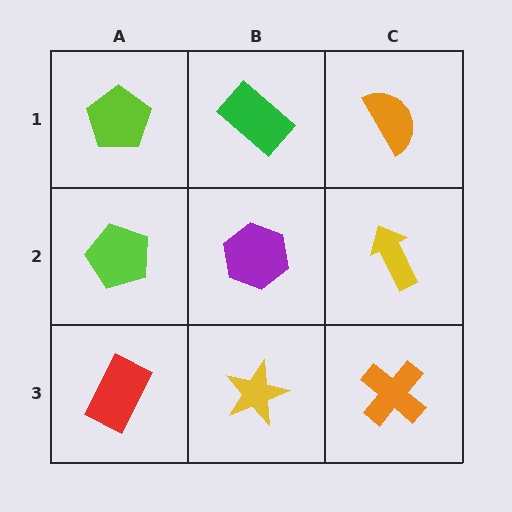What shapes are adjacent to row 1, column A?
A lime pentagon (row 2, column A), a green rectangle (row 1, column B).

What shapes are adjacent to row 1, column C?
A yellow arrow (row 2, column C), a green rectangle (row 1, column B).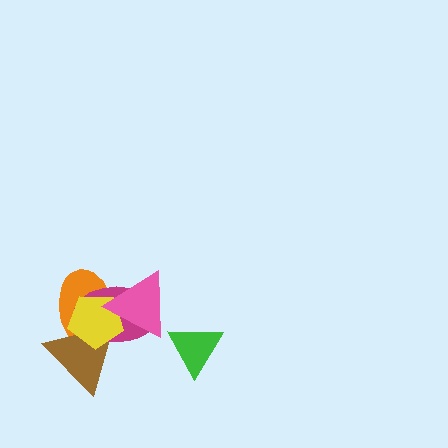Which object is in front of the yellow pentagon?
The pink triangle is in front of the yellow pentagon.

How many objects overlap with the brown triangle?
3 objects overlap with the brown triangle.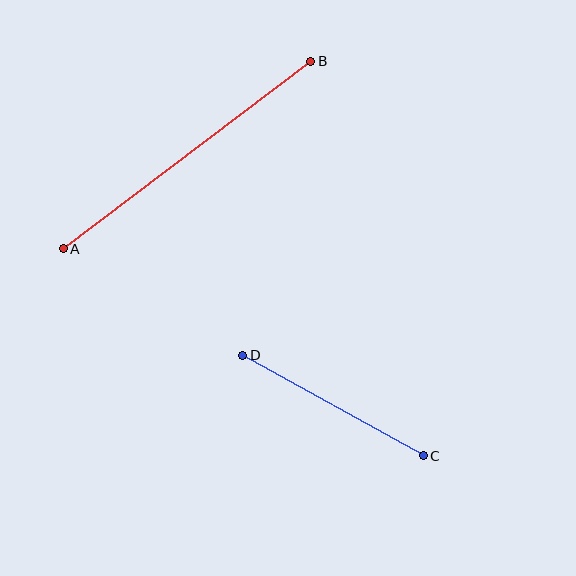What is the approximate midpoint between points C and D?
The midpoint is at approximately (333, 406) pixels.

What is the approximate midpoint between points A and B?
The midpoint is at approximately (187, 155) pixels.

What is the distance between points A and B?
The distance is approximately 311 pixels.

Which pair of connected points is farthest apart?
Points A and B are farthest apart.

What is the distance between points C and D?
The distance is approximately 206 pixels.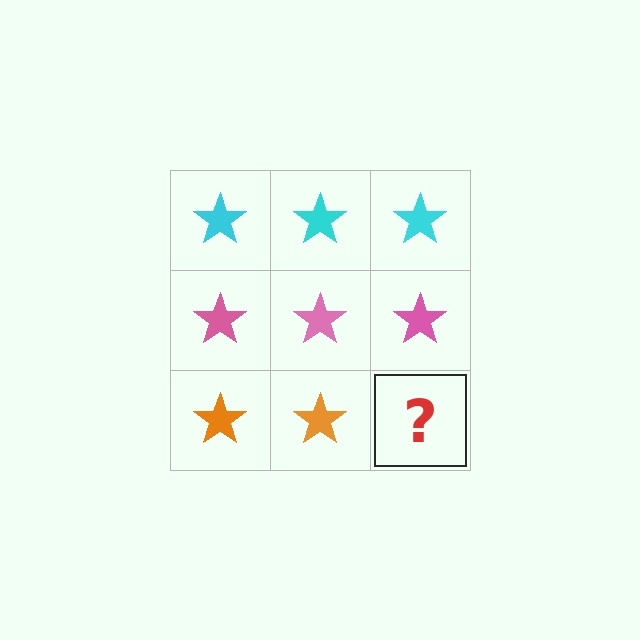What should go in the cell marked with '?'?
The missing cell should contain an orange star.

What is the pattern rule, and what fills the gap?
The rule is that each row has a consistent color. The gap should be filled with an orange star.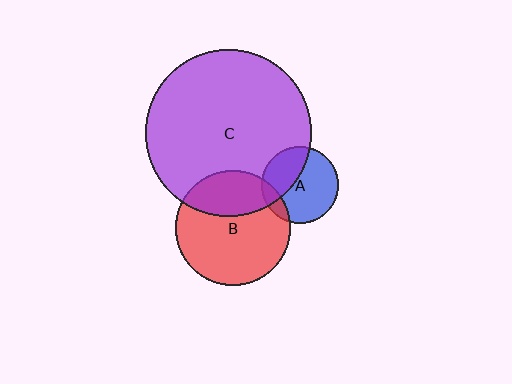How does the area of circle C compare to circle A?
Approximately 4.6 times.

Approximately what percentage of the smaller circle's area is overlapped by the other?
Approximately 30%.